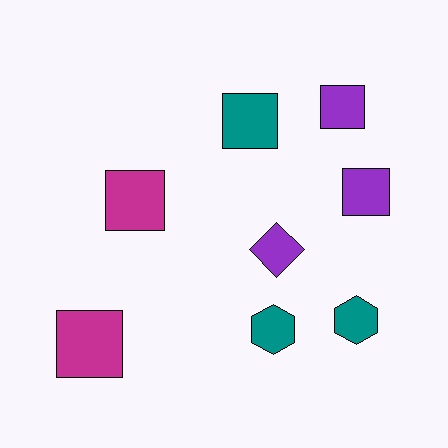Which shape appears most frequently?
Square, with 5 objects.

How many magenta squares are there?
There are 2 magenta squares.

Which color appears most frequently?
Teal, with 3 objects.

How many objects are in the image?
There are 8 objects.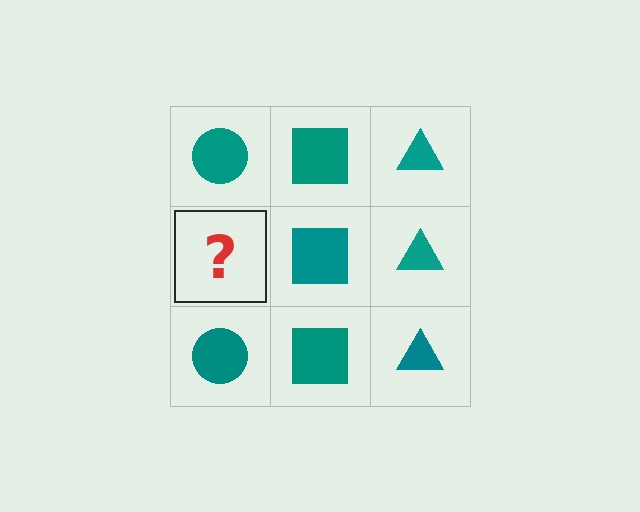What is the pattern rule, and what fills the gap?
The rule is that each column has a consistent shape. The gap should be filled with a teal circle.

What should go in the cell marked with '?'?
The missing cell should contain a teal circle.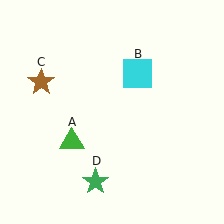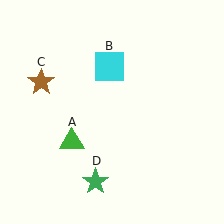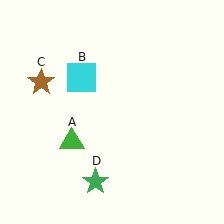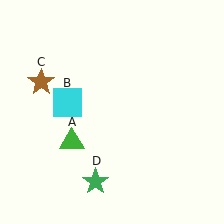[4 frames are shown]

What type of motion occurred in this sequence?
The cyan square (object B) rotated counterclockwise around the center of the scene.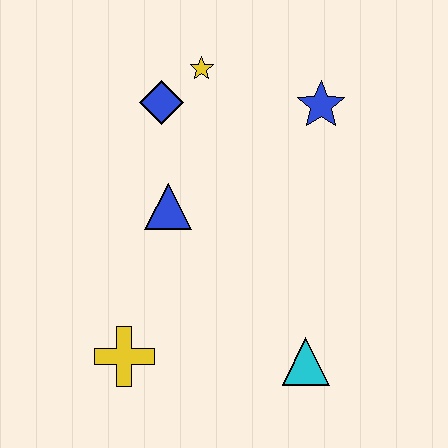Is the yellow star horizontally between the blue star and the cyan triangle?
No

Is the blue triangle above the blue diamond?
No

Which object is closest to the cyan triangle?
The yellow cross is closest to the cyan triangle.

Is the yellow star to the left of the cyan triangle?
Yes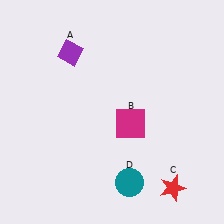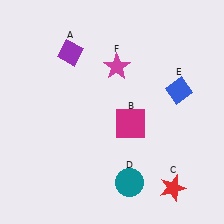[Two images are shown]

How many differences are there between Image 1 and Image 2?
There are 2 differences between the two images.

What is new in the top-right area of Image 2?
A magenta star (F) was added in the top-right area of Image 2.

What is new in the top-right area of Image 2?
A blue diamond (E) was added in the top-right area of Image 2.